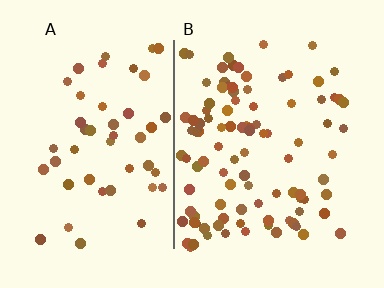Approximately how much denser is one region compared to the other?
Approximately 2.0× — region B over region A.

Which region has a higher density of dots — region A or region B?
B (the right).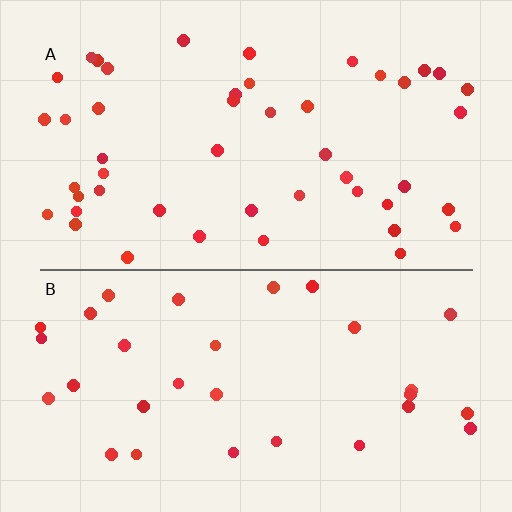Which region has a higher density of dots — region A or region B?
A (the top).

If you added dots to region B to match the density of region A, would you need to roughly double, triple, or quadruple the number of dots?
Approximately double.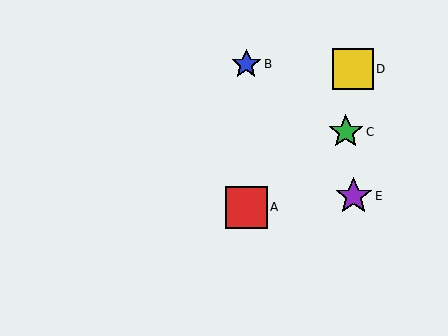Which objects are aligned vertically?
Objects A, B are aligned vertically.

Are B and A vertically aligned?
Yes, both are at x≈246.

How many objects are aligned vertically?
2 objects (A, B) are aligned vertically.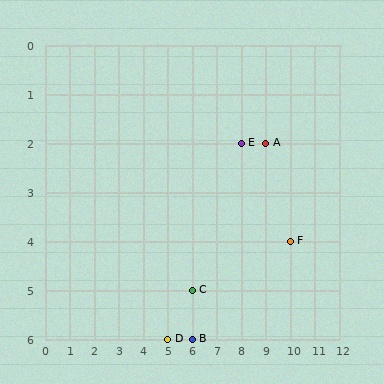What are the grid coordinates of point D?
Point D is at grid coordinates (5, 6).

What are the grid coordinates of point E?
Point E is at grid coordinates (8, 2).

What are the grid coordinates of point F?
Point F is at grid coordinates (10, 4).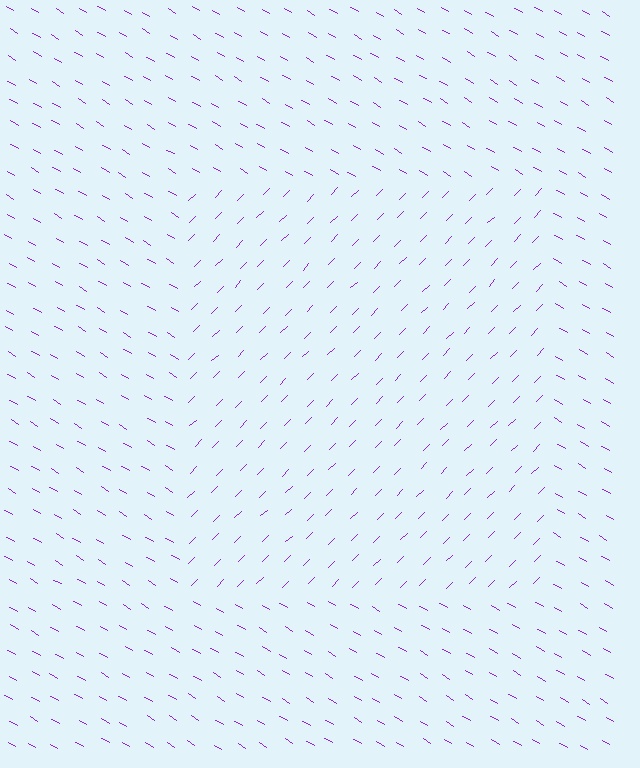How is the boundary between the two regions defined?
The boundary is defined purely by a change in line orientation (approximately 75 degrees difference). All lines are the same color and thickness.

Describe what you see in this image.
The image is filled with small purple line segments. A rectangle region in the image has lines oriented differently from the surrounding lines, creating a visible texture boundary.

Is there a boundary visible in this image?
Yes, there is a texture boundary formed by a change in line orientation.